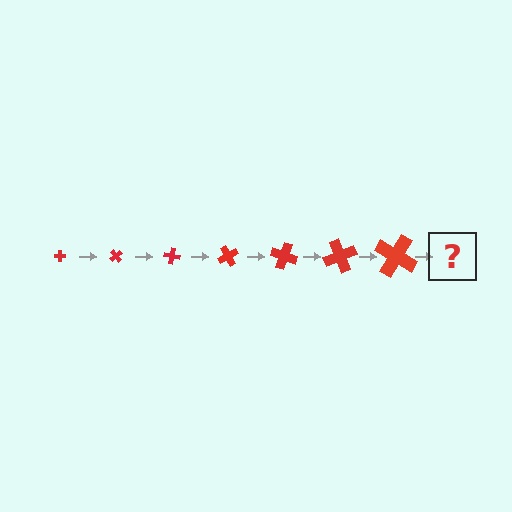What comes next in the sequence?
The next element should be a cross, larger than the previous one and rotated 350 degrees from the start.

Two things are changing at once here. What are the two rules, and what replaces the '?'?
The two rules are that the cross grows larger each step and it rotates 50 degrees each step. The '?' should be a cross, larger than the previous one and rotated 350 degrees from the start.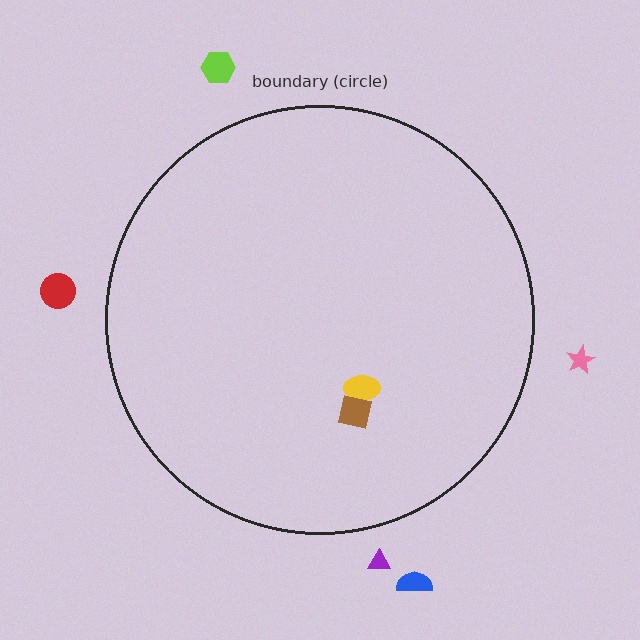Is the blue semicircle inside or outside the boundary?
Outside.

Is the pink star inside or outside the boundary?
Outside.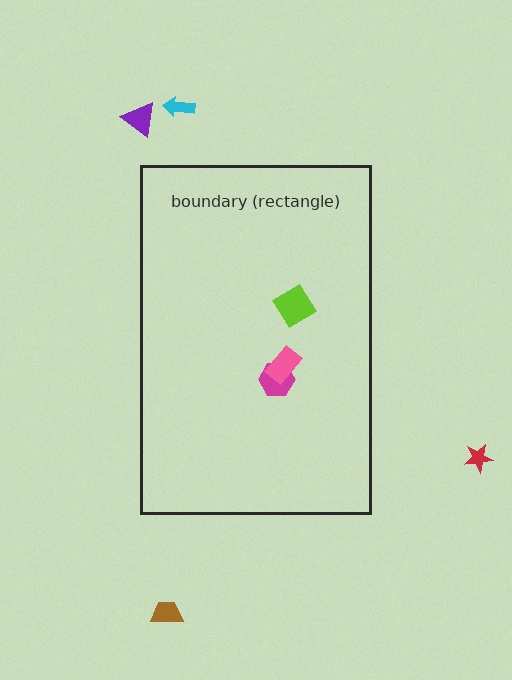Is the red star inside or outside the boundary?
Outside.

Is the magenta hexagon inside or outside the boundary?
Inside.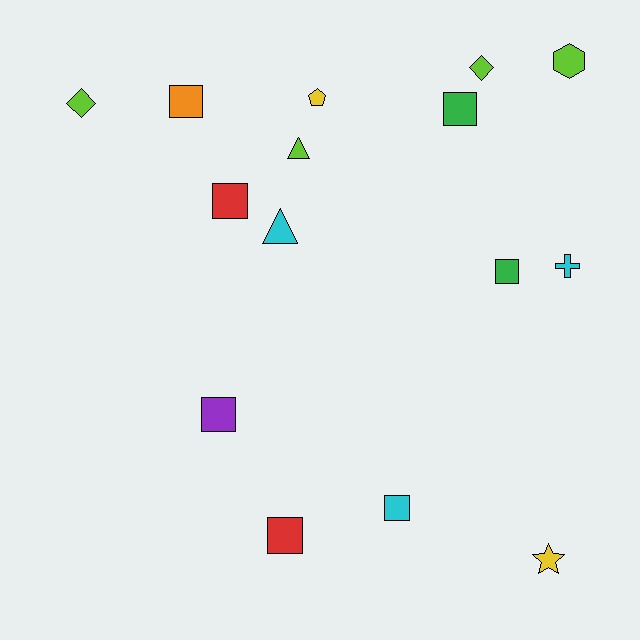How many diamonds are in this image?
There are 2 diamonds.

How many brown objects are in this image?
There are no brown objects.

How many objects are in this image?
There are 15 objects.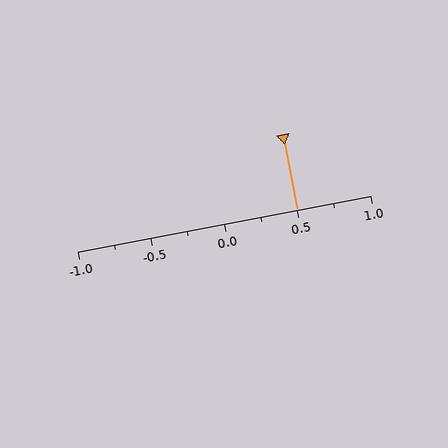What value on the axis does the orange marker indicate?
The marker indicates approximately 0.5.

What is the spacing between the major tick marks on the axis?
The major ticks are spaced 0.5 apart.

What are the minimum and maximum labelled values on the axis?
The axis runs from -1.0 to 1.0.